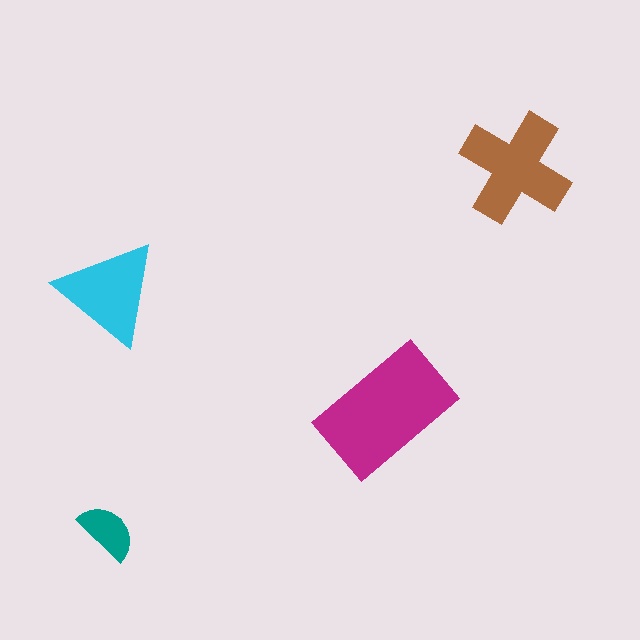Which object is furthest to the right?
The brown cross is rightmost.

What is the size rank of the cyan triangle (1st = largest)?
3rd.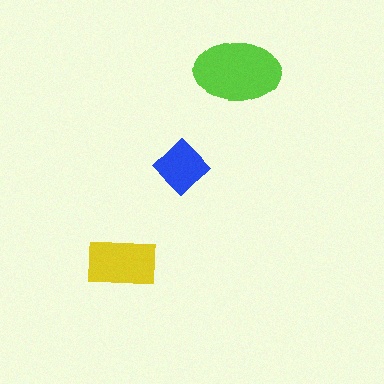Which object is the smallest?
The blue diamond.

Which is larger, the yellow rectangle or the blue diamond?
The yellow rectangle.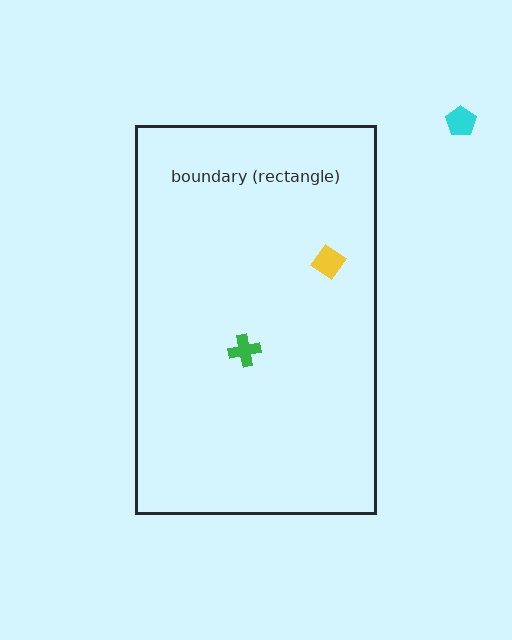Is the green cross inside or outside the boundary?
Inside.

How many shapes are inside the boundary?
2 inside, 1 outside.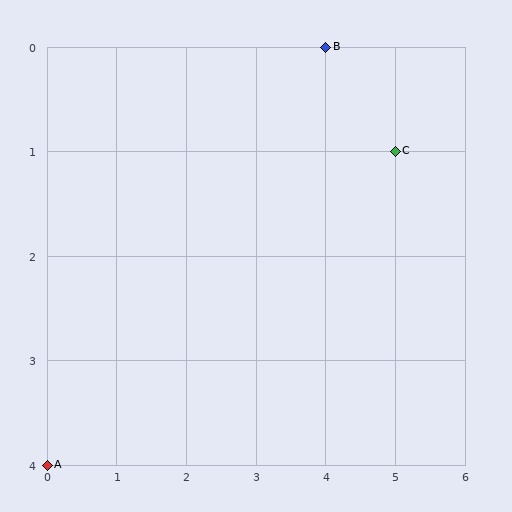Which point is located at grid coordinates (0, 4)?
Point A is at (0, 4).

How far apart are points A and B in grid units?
Points A and B are 4 columns and 4 rows apart (about 5.7 grid units diagonally).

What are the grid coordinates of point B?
Point B is at grid coordinates (4, 0).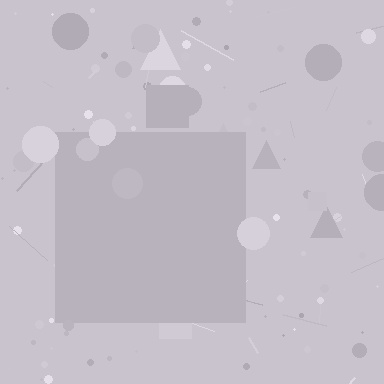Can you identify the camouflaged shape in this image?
The camouflaged shape is a square.